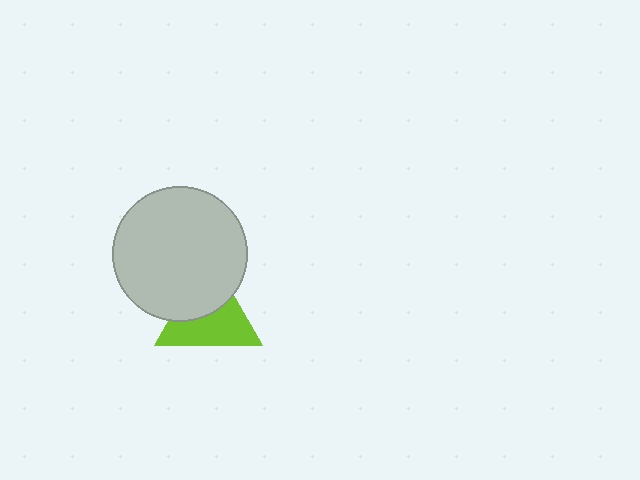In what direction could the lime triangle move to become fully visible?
The lime triangle could move down. That would shift it out from behind the light gray circle entirely.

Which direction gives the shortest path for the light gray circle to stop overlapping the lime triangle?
Moving up gives the shortest separation.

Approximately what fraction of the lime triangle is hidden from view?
Roughly 44% of the lime triangle is hidden behind the light gray circle.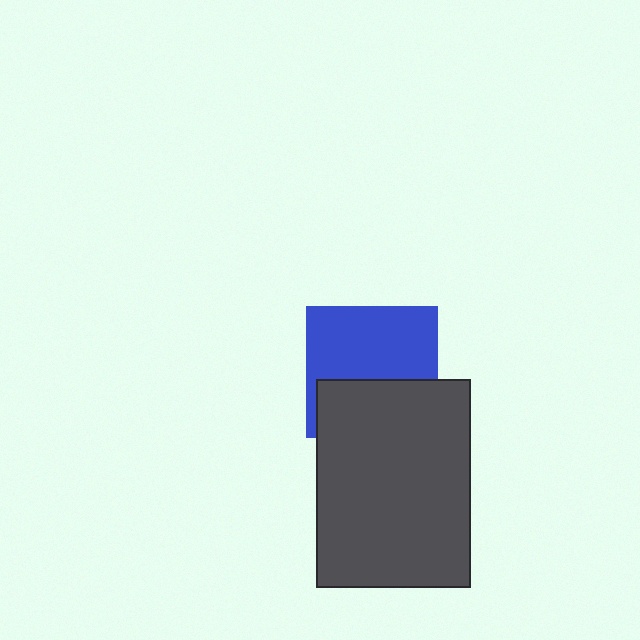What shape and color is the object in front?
The object in front is a dark gray rectangle.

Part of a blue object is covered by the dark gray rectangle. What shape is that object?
It is a square.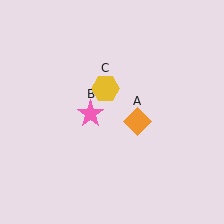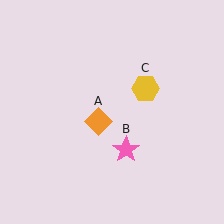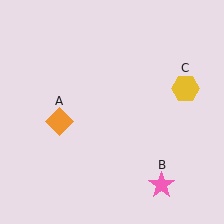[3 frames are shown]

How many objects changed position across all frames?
3 objects changed position: orange diamond (object A), pink star (object B), yellow hexagon (object C).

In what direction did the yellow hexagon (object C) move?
The yellow hexagon (object C) moved right.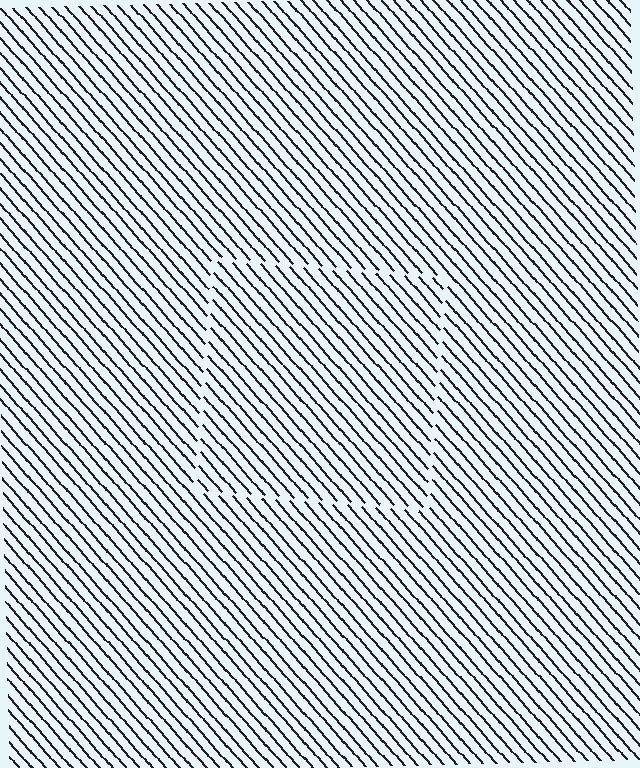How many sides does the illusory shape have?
4 sides — the line-ends trace a square.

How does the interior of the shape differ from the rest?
The interior of the shape contains the same grating, shifted by half a period — the contour is defined by the phase discontinuity where line-ends from the inner and outer gratings abut.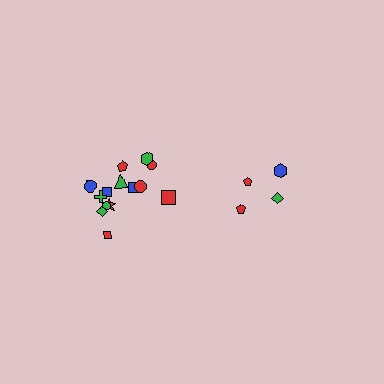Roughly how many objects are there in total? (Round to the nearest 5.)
Roughly 20 objects in total.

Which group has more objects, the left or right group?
The left group.